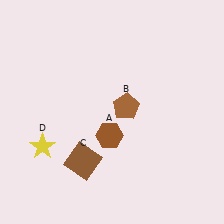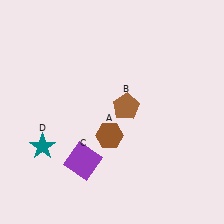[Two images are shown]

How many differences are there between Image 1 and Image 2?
There are 2 differences between the two images.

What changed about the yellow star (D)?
In Image 1, D is yellow. In Image 2, it changed to teal.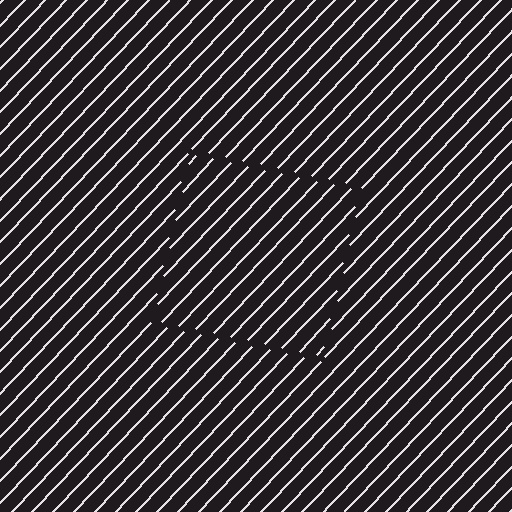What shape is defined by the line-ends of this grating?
An illusory square. The interior of the shape contains the same grating, shifted by half a period — the contour is defined by the phase discontinuity where line-ends from the inner and outer gratings abut.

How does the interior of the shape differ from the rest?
The interior of the shape contains the same grating, shifted by half a period — the contour is defined by the phase discontinuity where line-ends from the inner and outer gratings abut.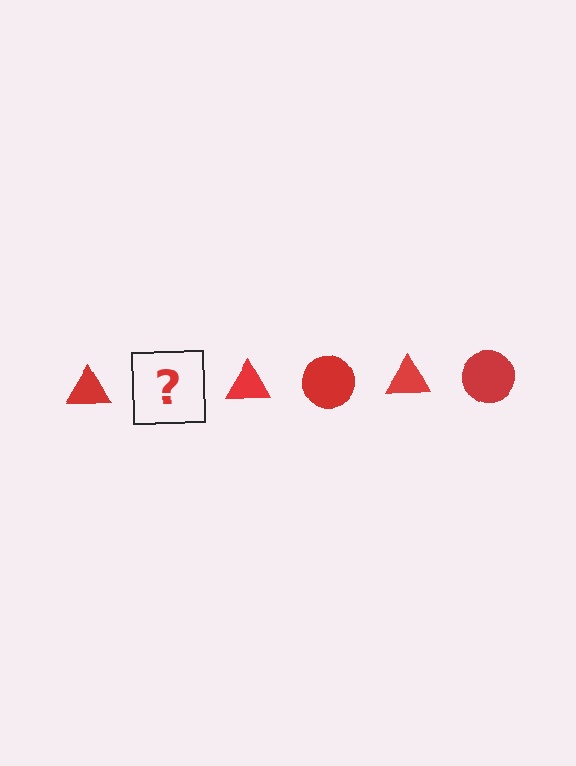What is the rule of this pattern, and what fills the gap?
The rule is that the pattern cycles through triangle, circle shapes in red. The gap should be filled with a red circle.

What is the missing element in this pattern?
The missing element is a red circle.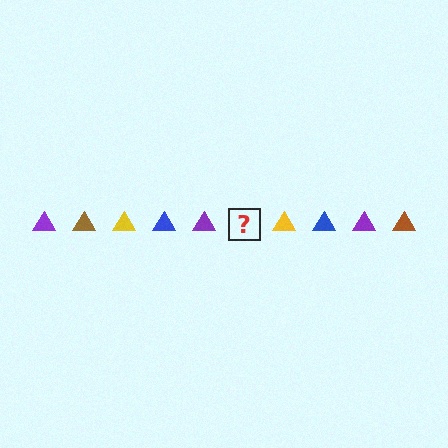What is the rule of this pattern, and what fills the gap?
The rule is that the pattern cycles through purple, brown, yellow, blue triangles. The gap should be filled with a brown triangle.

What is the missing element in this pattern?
The missing element is a brown triangle.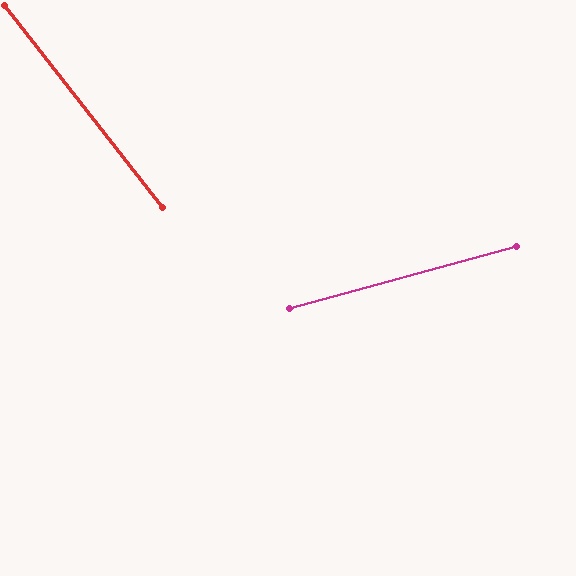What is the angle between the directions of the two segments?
Approximately 67 degrees.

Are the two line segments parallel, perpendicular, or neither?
Neither parallel nor perpendicular — they differ by about 67°.